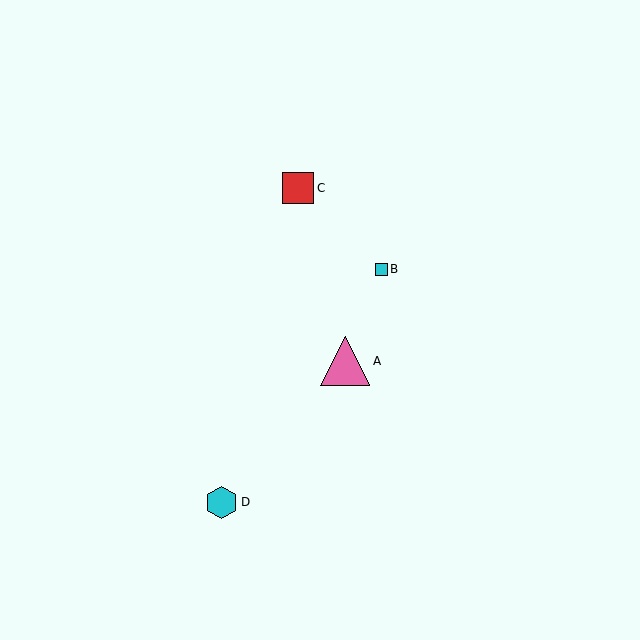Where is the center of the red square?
The center of the red square is at (298, 188).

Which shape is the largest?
The pink triangle (labeled A) is the largest.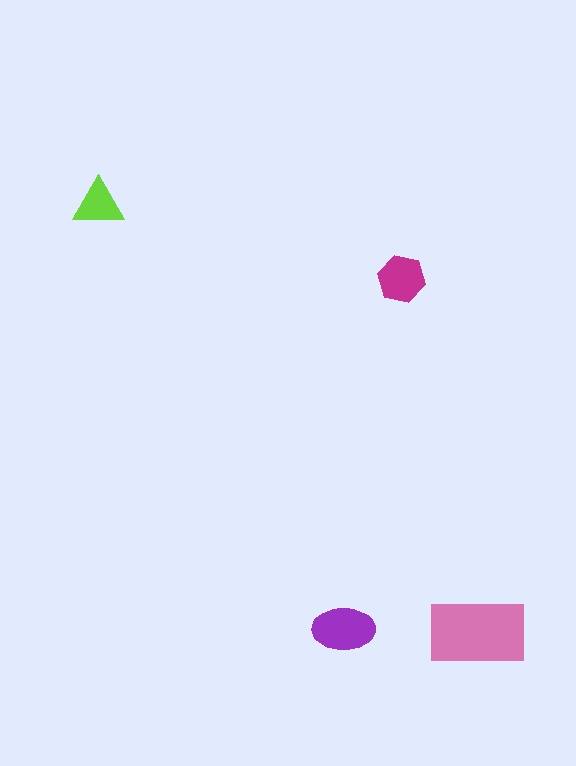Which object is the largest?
The pink rectangle.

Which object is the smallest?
The lime triangle.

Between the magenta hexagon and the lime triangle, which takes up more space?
The magenta hexagon.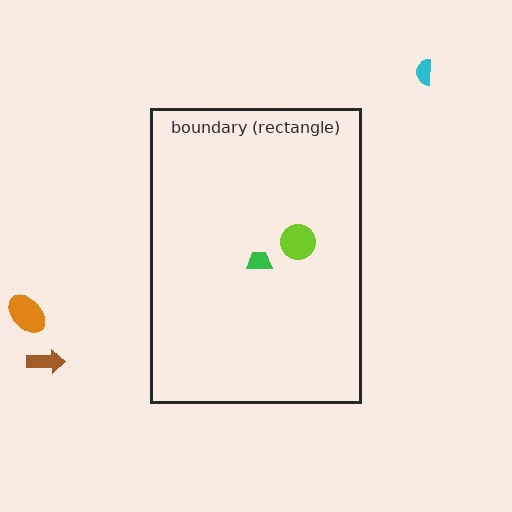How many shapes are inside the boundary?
2 inside, 3 outside.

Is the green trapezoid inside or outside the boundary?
Inside.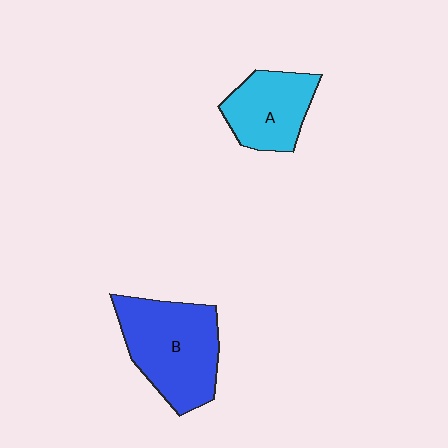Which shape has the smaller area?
Shape A (cyan).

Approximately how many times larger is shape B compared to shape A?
Approximately 1.5 times.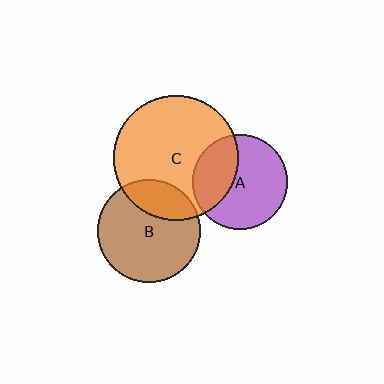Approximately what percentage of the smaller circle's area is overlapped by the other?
Approximately 35%.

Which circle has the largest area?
Circle C (orange).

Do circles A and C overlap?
Yes.